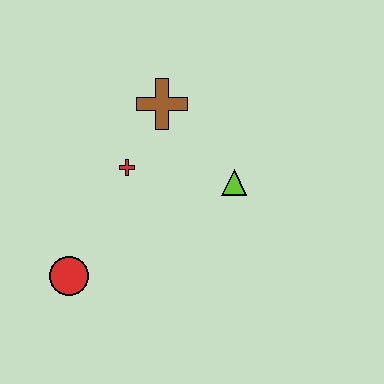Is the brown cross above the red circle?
Yes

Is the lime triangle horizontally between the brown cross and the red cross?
No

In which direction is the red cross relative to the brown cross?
The red cross is below the brown cross.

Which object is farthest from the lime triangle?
The red circle is farthest from the lime triangle.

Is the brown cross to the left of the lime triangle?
Yes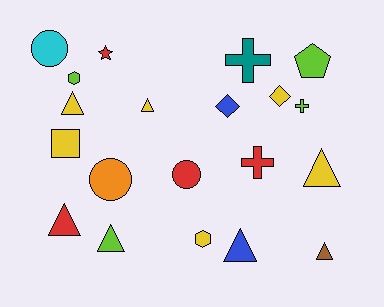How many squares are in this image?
There is 1 square.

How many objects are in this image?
There are 20 objects.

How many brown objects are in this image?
There is 1 brown object.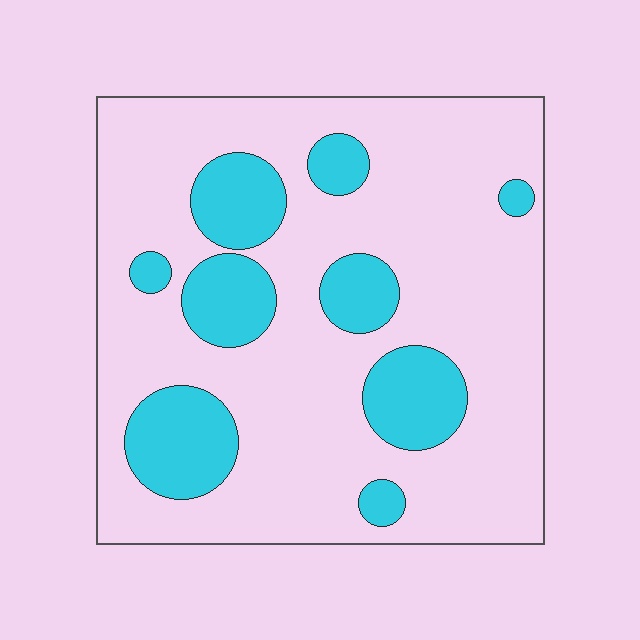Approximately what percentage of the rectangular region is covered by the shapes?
Approximately 25%.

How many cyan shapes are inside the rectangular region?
9.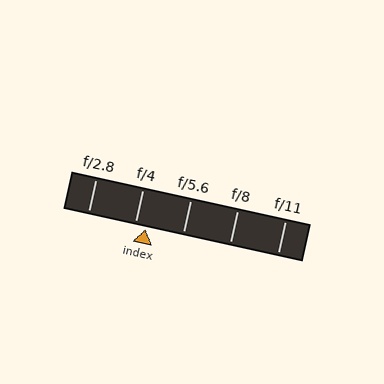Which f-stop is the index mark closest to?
The index mark is closest to f/4.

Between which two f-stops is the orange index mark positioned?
The index mark is between f/4 and f/5.6.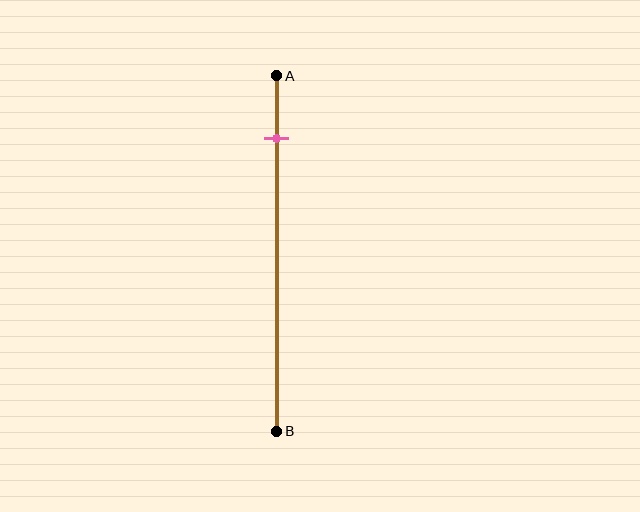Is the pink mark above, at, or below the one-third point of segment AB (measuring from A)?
The pink mark is above the one-third point of segment AB.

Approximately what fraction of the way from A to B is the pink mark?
The pink mark is approximately 20% of the way from A to B.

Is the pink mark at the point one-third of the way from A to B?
No, the mark is at about 20% from A, not at the 33% one-third point.